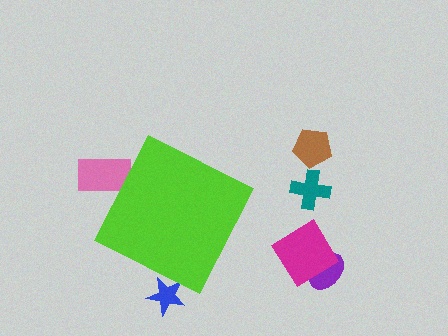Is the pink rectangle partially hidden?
Yes, the pink rectangle is partially hidden behind the lime diamond.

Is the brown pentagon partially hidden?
No, the brown pentagon is fully visible.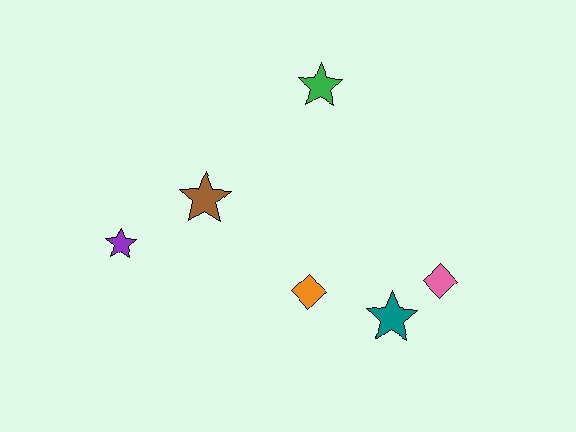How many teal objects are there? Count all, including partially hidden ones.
There is 1 teal object.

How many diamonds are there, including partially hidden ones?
There are 2 diamonds.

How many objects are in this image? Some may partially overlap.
There are 6 objects.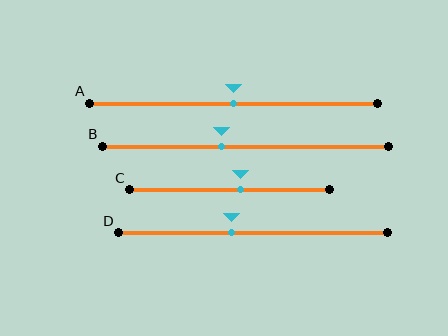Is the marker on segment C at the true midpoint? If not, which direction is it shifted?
No, the marker on segment C is shifted to the right by about 5% of the segment length.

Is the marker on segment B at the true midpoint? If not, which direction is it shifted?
No, the marker on segment B is shifted to the left by about 8% of the segment length.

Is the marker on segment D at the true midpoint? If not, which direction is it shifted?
No, the marker on segment D is shifted to the left by about 8% of the segment length.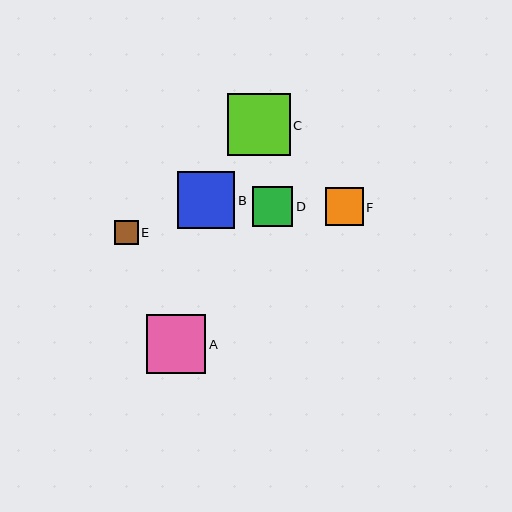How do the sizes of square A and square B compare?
Square A and square B are approximately the same size.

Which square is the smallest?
Square E is the smallest with a size of approximately 24 pixels.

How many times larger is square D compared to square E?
Square D is approximately 1.7 times the size of square E.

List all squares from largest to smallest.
From largest to smallest: C, A, B, D, F, E.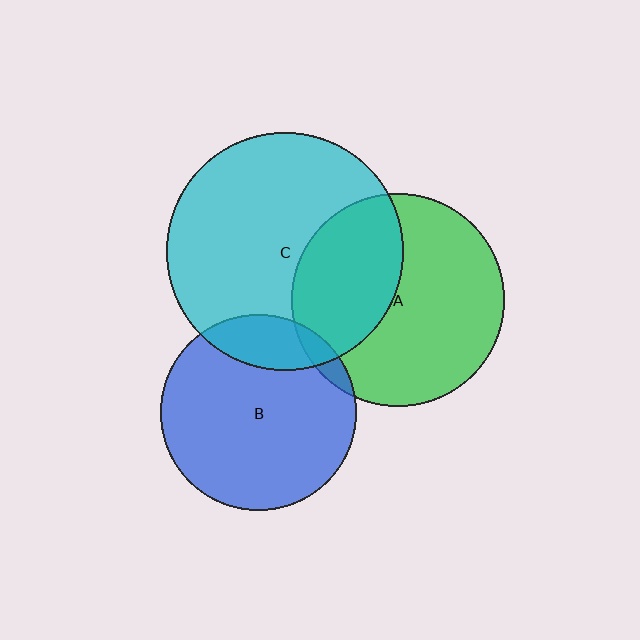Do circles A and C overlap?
Yes.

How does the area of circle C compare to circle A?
Approximately 1.2 times.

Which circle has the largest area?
Circle C (cyan).